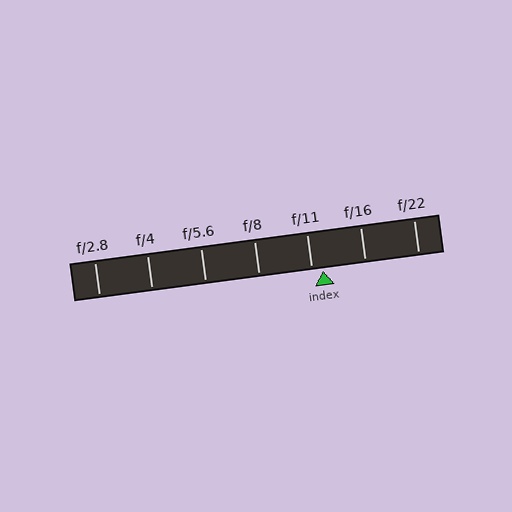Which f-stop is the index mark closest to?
The index mark is closest to f/11.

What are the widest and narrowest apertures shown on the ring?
The widest aperture shown is f/2.8 and the narrowest is f/22.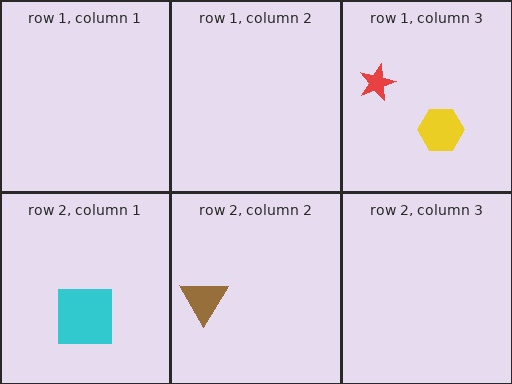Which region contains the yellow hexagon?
The row 1, column 3 region.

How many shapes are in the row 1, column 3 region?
2.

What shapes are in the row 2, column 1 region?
The cyan square.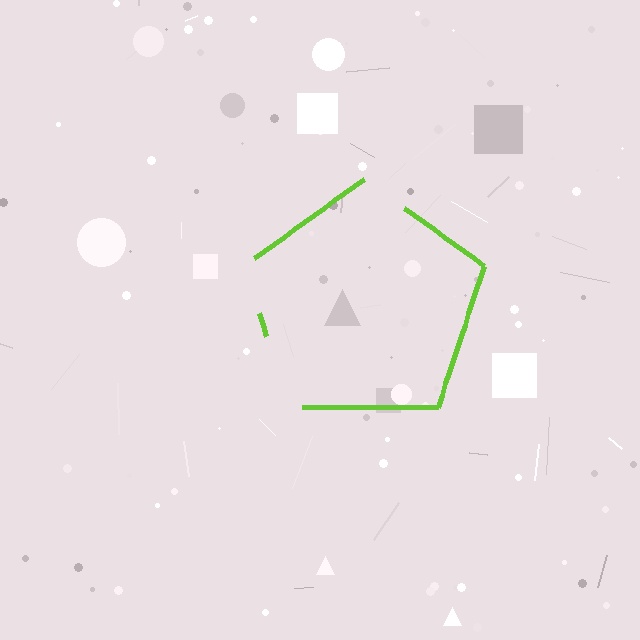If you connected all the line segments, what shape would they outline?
They would outline a pentagon.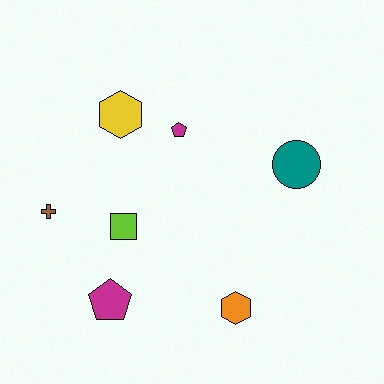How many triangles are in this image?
There are no triangles.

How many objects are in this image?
There are 7 objects.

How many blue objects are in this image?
There are no blue objects.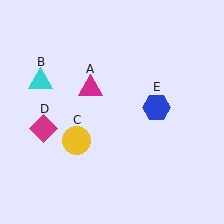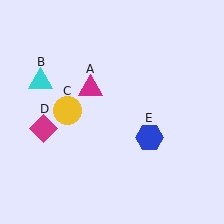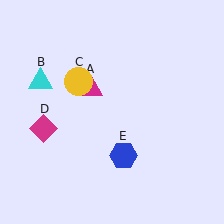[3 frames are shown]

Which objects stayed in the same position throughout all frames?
Magenta triangle (object A) and cyan triangle (object B) and magenta diamond (object D) remained stationary.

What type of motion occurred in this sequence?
The yellow circle (object C), blue hexagon (object E) rotated clockwise around the center of the scene.